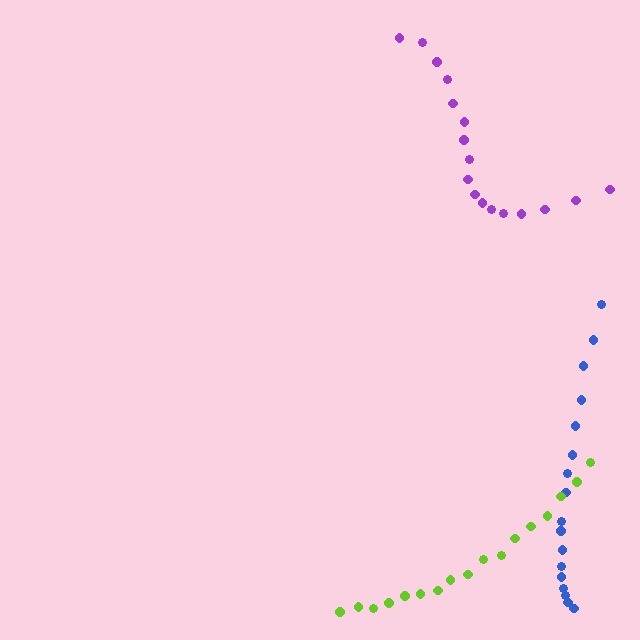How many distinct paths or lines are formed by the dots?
There are 3 distinct paths.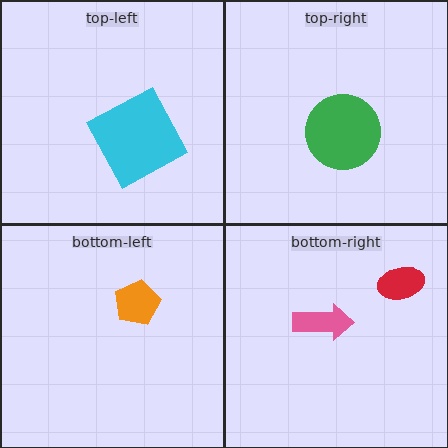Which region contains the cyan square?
The top-left region.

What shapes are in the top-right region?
The green circle.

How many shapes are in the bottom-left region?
1.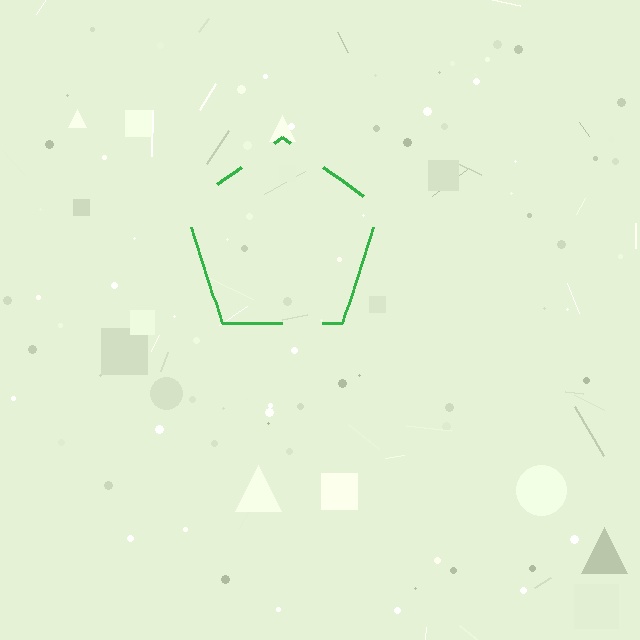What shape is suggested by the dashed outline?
The dashed outline suggests a pentagon.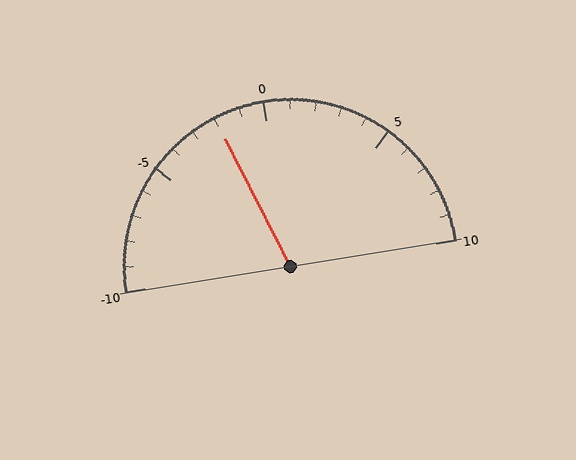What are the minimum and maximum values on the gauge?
The gauge ranges from -10 to 10.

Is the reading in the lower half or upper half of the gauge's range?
The reading is in the lower half of the range (-10 to 10).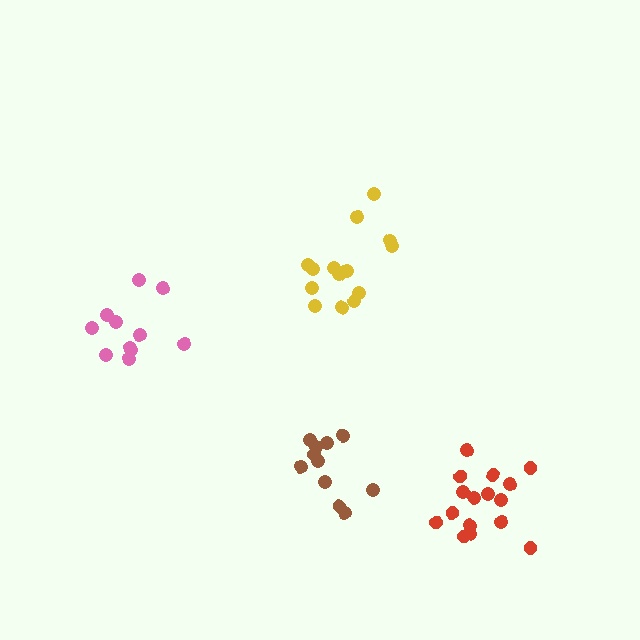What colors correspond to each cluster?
The clusters are colored: yellow, pink, red, brown.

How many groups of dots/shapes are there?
There are 4 groups.